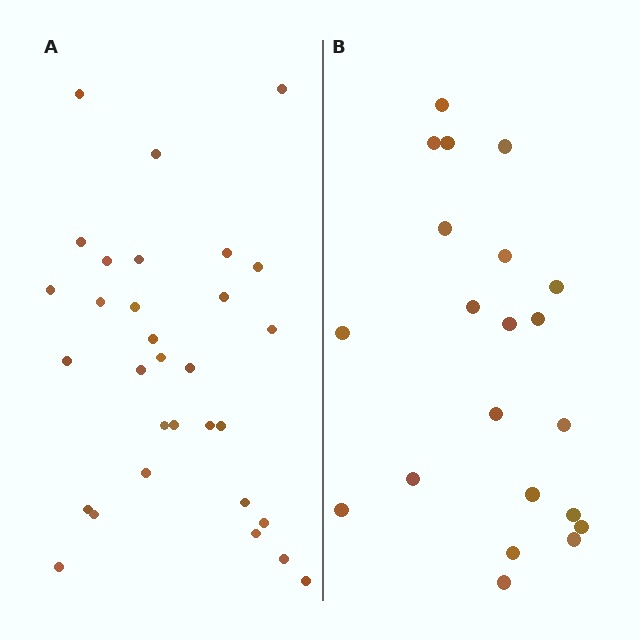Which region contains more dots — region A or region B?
Region A (the left region) has more dots.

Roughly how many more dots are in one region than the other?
Region A has roughly 10 or so more dots than region B.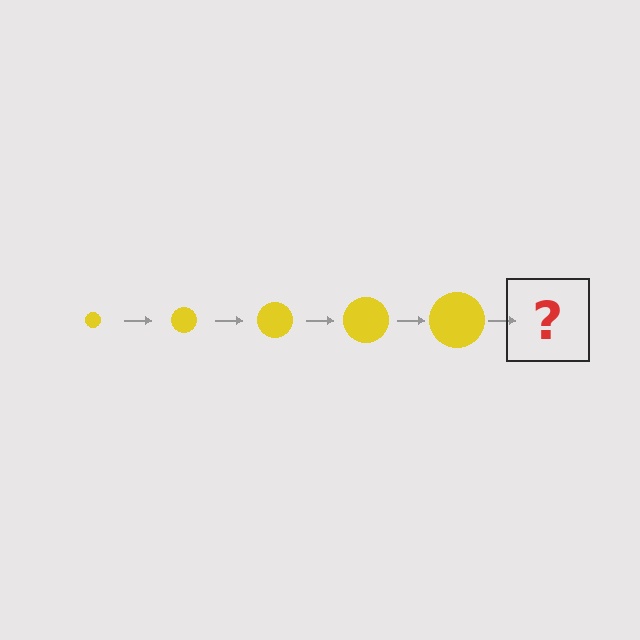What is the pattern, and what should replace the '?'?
The pattern is that the circle gets progressively larger each step. The '?' should be a yellow circle, larger than the previous one.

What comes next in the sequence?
The next element should be a yellow circle, larger than the previous one.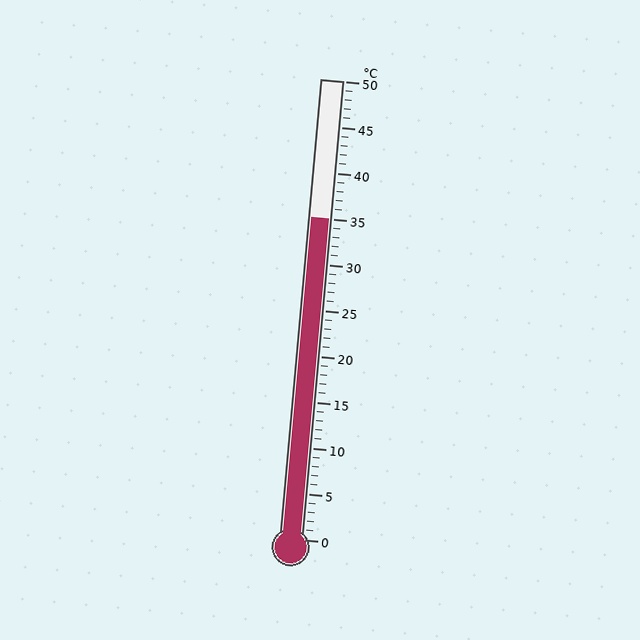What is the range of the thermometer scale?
The thermometer scale ranges from 0°C to 50°C.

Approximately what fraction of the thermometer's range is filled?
The thermometer is filled to approximately 70% of its range.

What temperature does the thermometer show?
The thermometer shows approximately 35°C.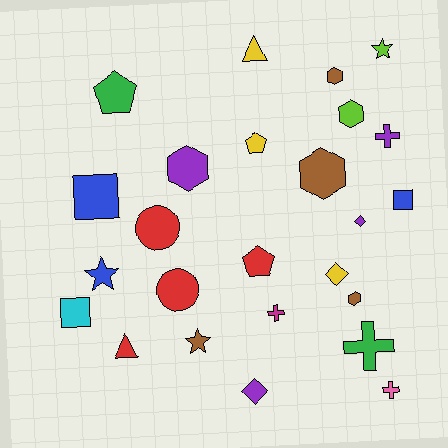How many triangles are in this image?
There are 2 triangles.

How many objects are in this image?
There are 25 objects.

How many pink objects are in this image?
There is 1 pink object.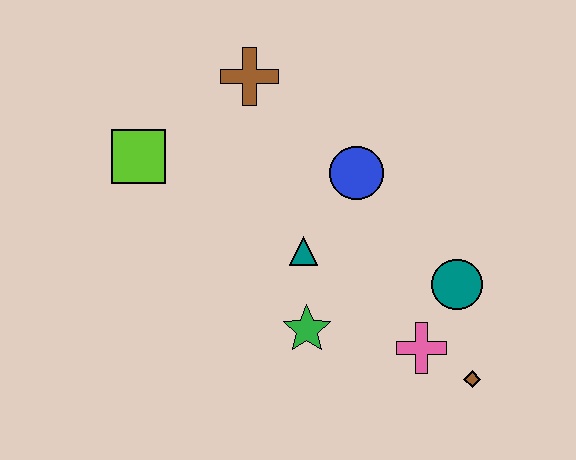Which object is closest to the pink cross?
The brown diamond is closest to the pink cross.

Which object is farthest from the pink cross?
The lime square is farthest from the pink cross.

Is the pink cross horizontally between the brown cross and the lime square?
No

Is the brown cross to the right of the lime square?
Yes